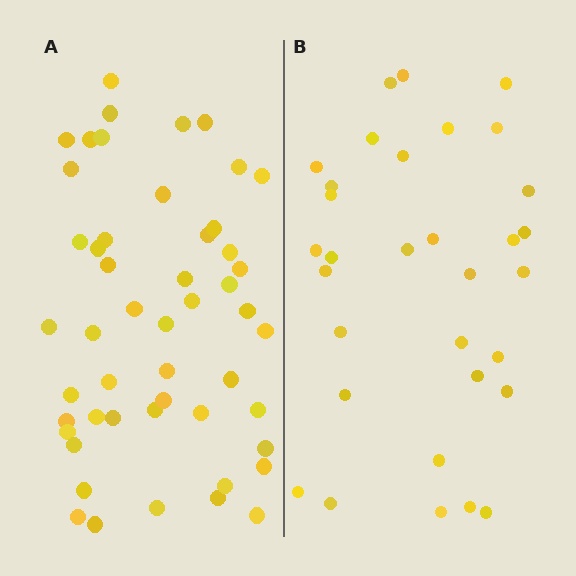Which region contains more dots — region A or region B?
Region A (the left region) has more dots.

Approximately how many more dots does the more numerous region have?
Region A has approximately 20 more dots than region B.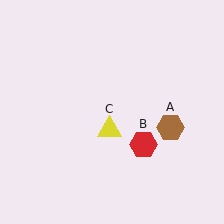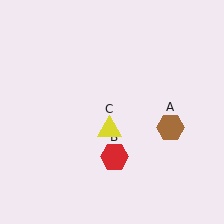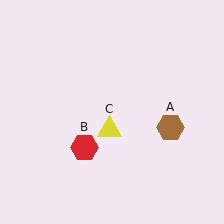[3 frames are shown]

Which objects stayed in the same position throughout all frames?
Brown hexagon (object A) and yellow triangle (object C) remained stationary.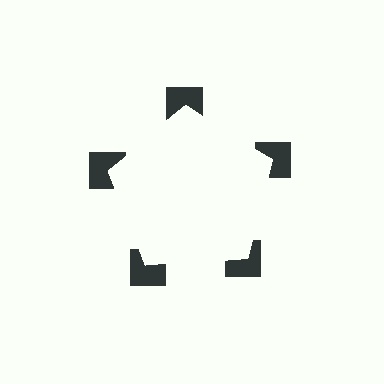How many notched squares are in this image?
There are 5 — one at each vertex of the illusory pentagon.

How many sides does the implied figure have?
5 sides.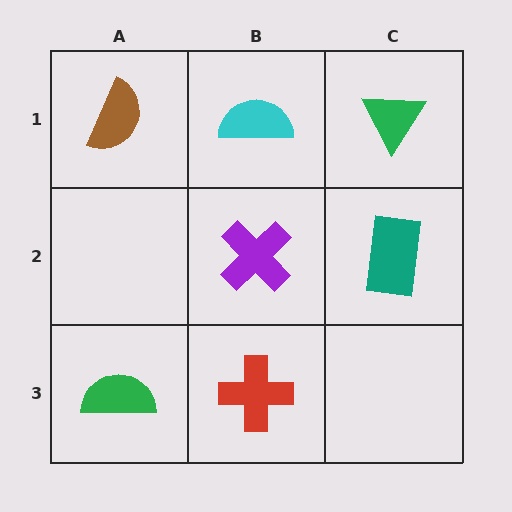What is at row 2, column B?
A purple cross.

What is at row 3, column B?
A red cross.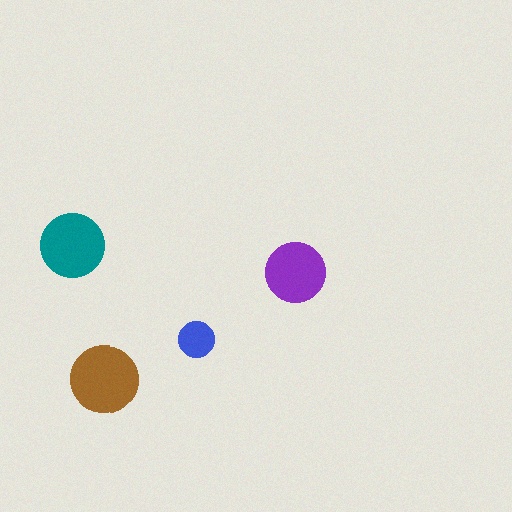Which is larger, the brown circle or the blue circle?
The brown one.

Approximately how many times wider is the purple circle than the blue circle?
About 1.5 times wider.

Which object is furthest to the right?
The purple circle is rightmost.